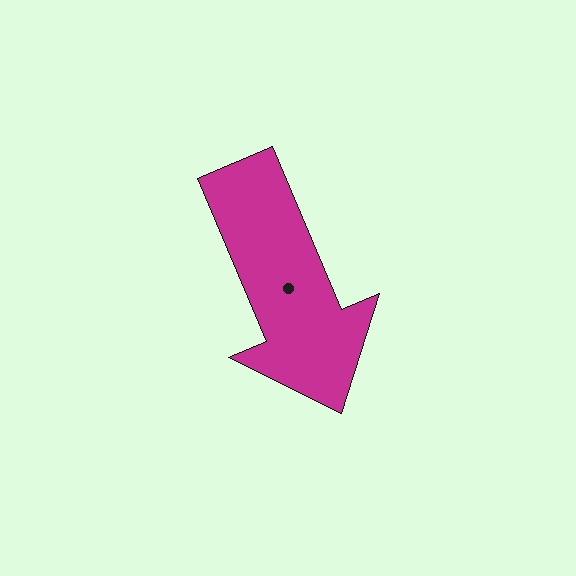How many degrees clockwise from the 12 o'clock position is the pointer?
Approximately 157 degrees.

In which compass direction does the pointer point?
Southeast.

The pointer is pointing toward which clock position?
Roughly 5 o'clock.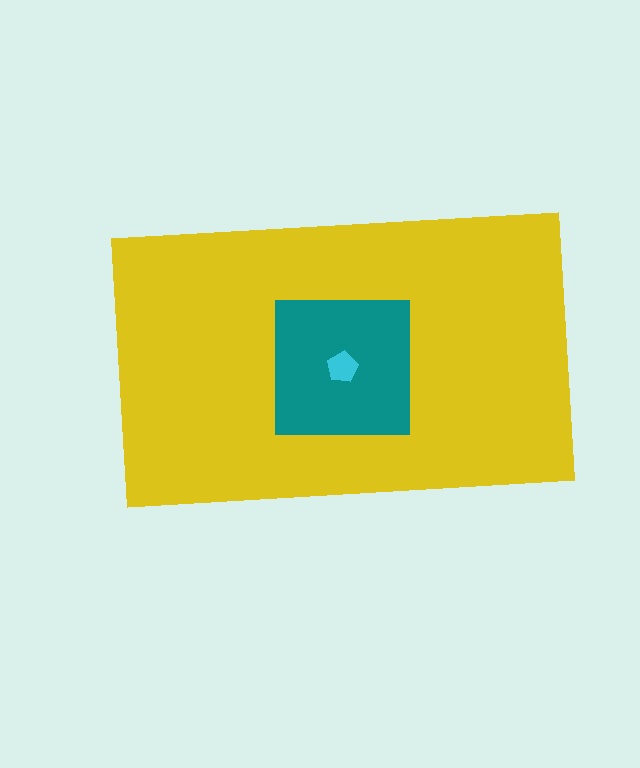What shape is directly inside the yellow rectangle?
The teal square.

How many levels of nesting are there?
3.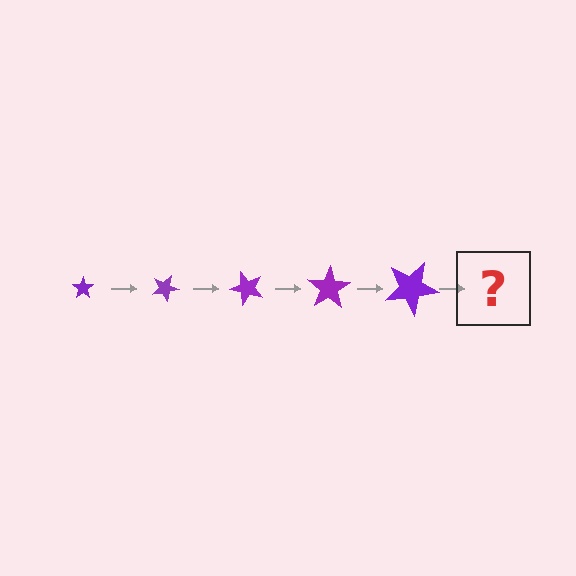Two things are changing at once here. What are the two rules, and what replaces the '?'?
The two rules are that the star grows larger each step and it rotates 25 degrees each step. The '?' should be a star, larger than the previous one and rotated 125 degrees from the start.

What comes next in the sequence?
The next element should be a star, larger than the previous one and rotated 125 degrees from the start.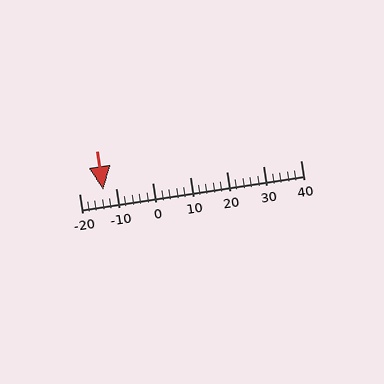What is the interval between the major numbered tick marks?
The major tick marks are spaced 10 units apart.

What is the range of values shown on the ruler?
The ruler shows values from -20 to 40.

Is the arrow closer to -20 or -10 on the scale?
The arrow is closer to -10.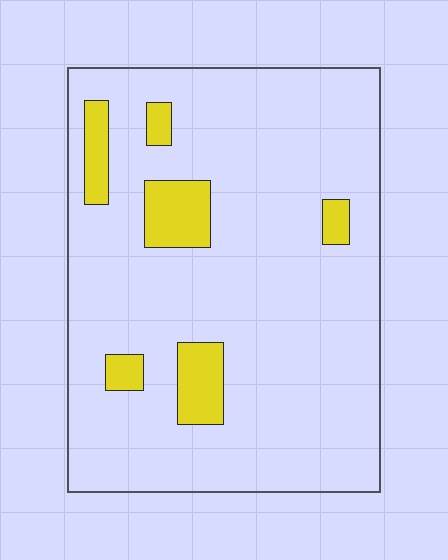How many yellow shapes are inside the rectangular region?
6.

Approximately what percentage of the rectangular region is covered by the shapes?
Approximately 10%.